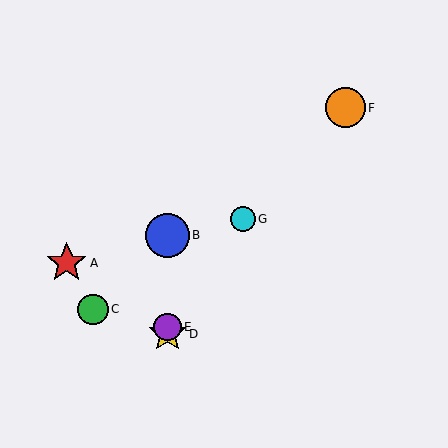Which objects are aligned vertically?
Objects B, D, E are aligned vertically.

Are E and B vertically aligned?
Yes, both are at x≈167.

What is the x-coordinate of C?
Object C is at x≈93.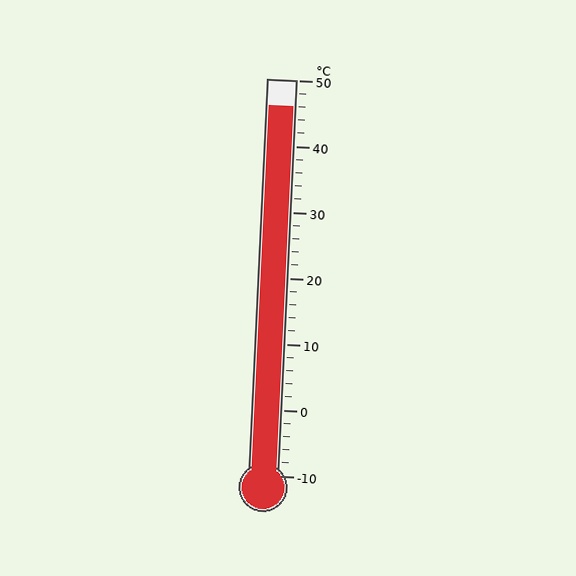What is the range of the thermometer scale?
The thermometer scale ranges from -10°C to 50°C.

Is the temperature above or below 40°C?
The temperature is above 40°C.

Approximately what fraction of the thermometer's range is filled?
The thermometer is filled to approximately 95% of its range.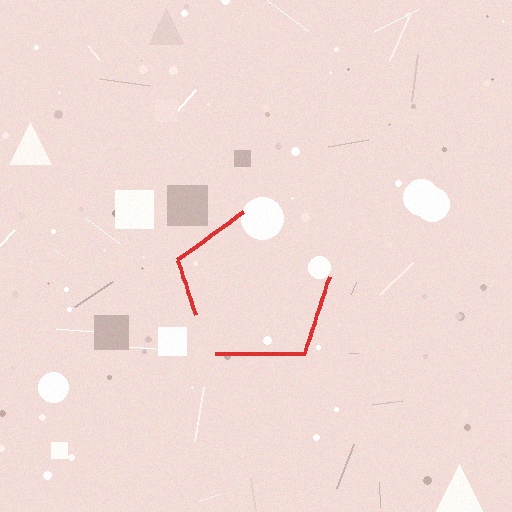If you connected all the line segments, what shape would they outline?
They would outline a pentagon.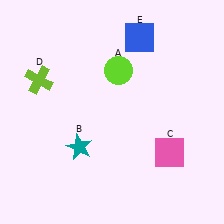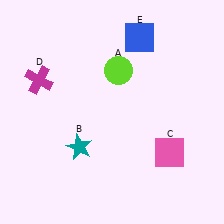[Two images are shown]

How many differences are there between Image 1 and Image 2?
There is 1 difference between the two images.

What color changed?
The cross (D) changed from lime in Image 1 to magenta in Image 2.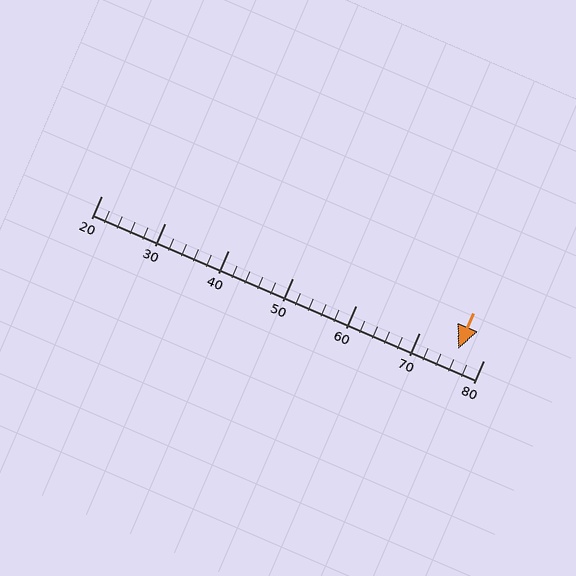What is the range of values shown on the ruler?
The ruler shows values from 20 to 80.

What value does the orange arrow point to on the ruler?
The orange arrow points to approximately 76.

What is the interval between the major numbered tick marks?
The major tick marks are spaced 10 units apart.